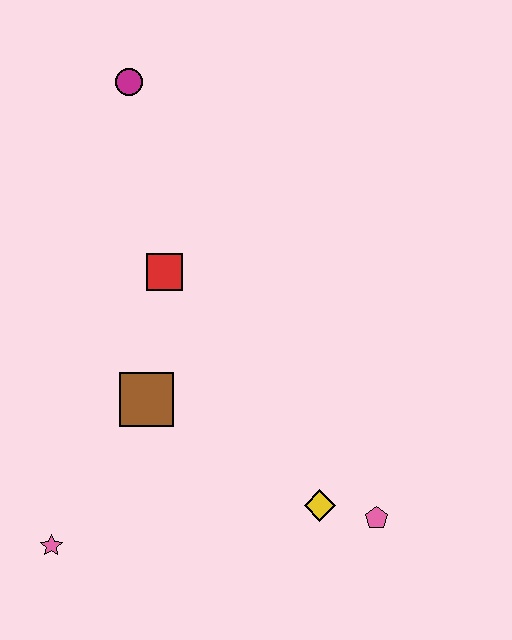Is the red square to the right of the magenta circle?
Yes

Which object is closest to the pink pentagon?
The yellow diamond is closest to the pink pentagon.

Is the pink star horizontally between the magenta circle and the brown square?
No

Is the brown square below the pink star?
No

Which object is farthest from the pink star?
The magenta circle is farthest from the pink star.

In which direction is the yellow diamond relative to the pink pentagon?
The yellow diamond is to the left of the pink pentagon.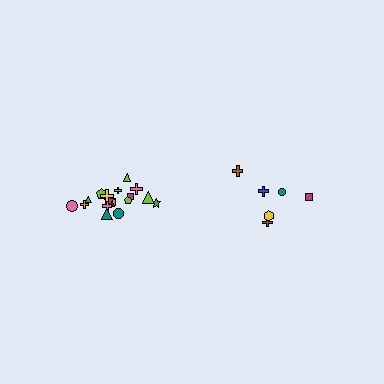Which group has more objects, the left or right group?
The left group.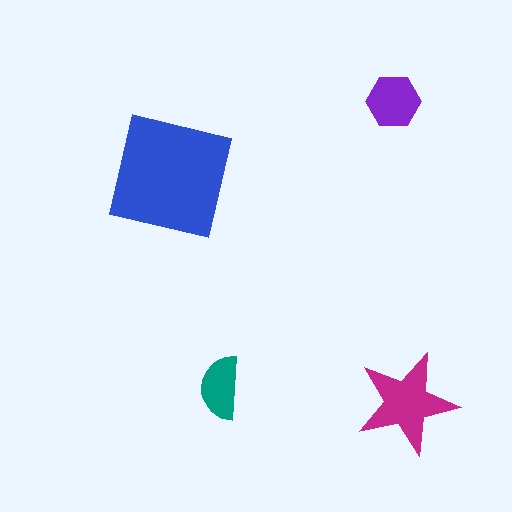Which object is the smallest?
The teal semicircle.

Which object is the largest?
The blue square.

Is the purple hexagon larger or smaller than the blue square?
Smaller.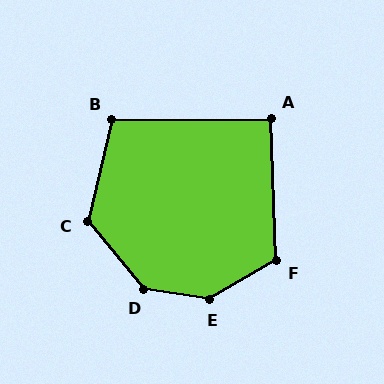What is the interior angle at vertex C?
Approximately 127 degrees (obtuse).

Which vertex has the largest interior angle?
E, at approximately 141 degrees.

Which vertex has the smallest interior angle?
A, at approximately 91 degrees.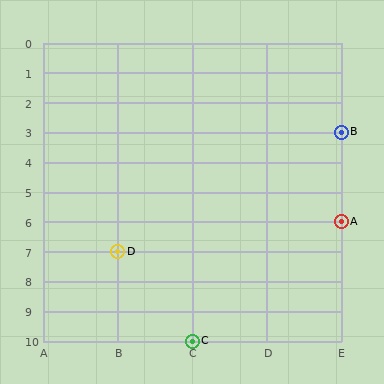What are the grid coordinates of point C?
Point C is at grid coordinates (C, 10).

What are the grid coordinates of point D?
Point D is at grid coordinates (B, 7).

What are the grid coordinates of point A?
Point A is at grid coordinates (E, 6).